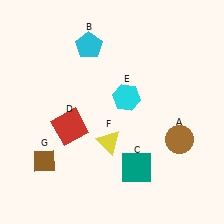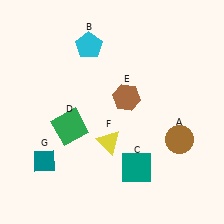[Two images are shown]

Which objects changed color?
D changed from red to green. E changed from cyan to brown. G changed from brown to teal.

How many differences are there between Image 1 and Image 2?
There are 3 differences between the two images.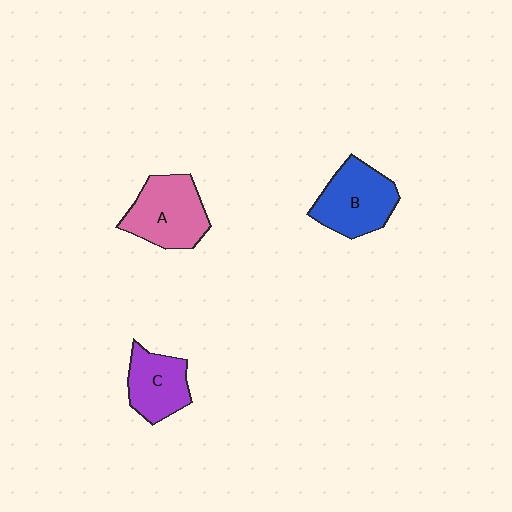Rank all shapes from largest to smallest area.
From largest to smallest: A (pink), B (blue), C (purple).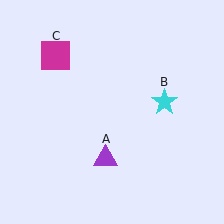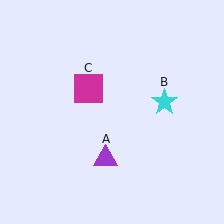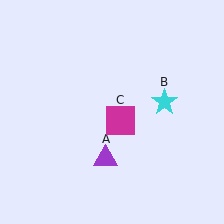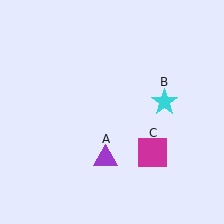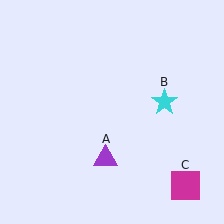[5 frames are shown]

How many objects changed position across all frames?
1 object changed position: magenta square (object C).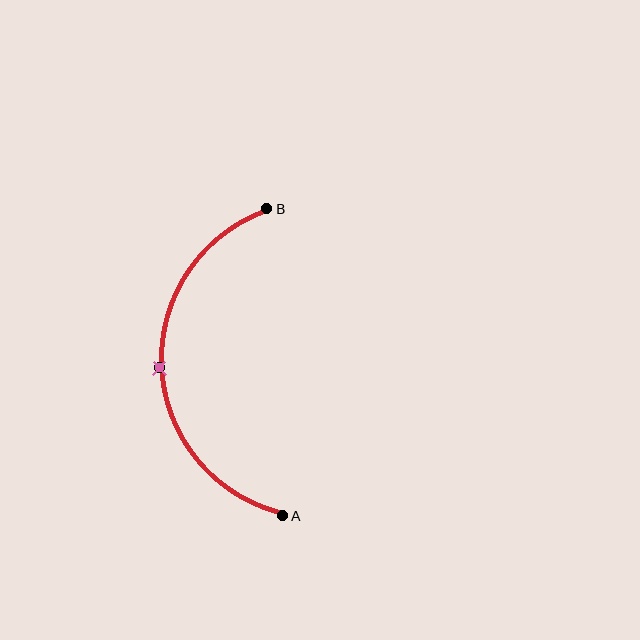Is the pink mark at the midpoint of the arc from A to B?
Yes. The pink mark lies on the arc at equal arc-length from both A and B — it is the arc midpoint.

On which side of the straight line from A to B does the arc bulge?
The arc bulges to the left of the straight line connecting A and B.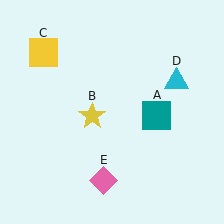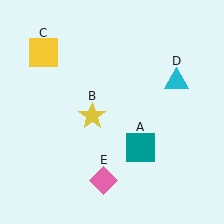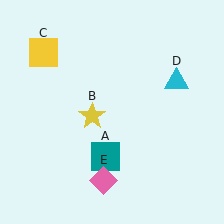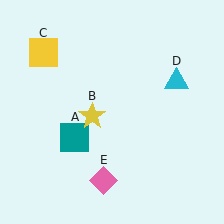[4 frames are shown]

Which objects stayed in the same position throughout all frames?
Yellow star (object B) and yellow square (object C) and cyan triangle (object D) and pink diamond (object E) remained stationary.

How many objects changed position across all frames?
1 object changed position: teal square (object A).